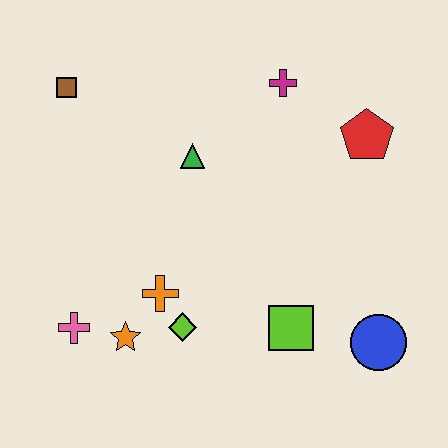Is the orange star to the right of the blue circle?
No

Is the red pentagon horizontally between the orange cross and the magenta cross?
No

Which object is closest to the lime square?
The blue circle is closest to the lime square.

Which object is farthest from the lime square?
The brown square is farthest from the lime square.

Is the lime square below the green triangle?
Yes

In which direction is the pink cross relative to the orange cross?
The pink cross is to the left of the orange cross.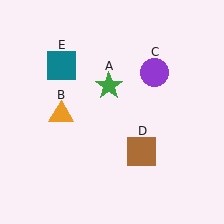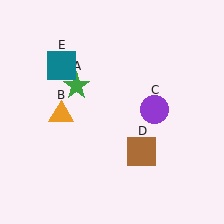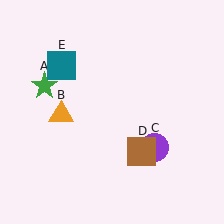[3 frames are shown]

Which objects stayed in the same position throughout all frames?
Orange triangle (object B) and brown square (object D) and teal square (object E) remained stationary.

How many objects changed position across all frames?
2 objects changed position: green star (object A), purple circle (object C).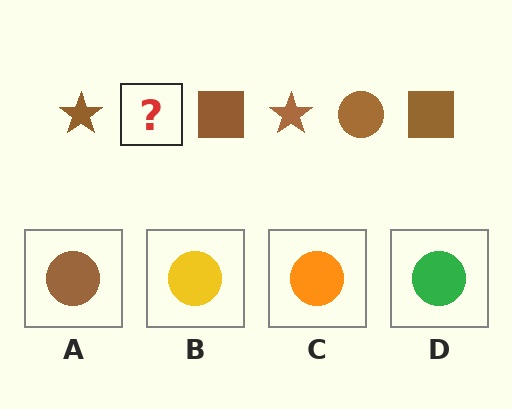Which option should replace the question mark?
Option A.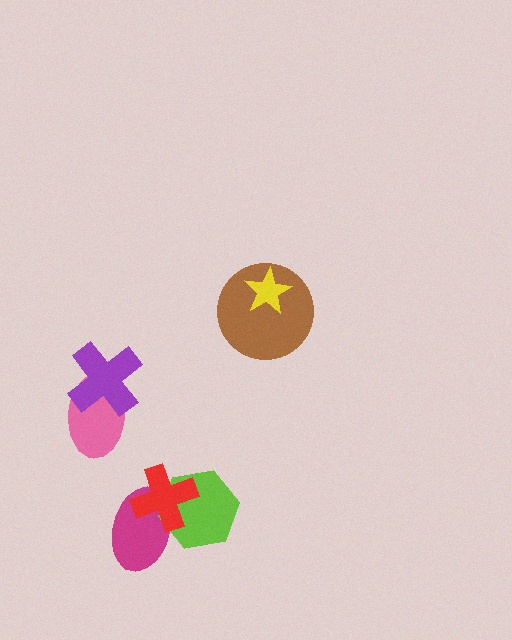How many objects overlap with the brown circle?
1 object overlaps with the brown circle.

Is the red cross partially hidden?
No, no other shape covers it.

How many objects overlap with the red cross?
2 objects overlap with the red cross.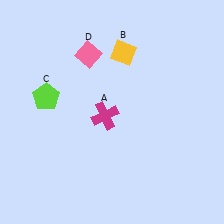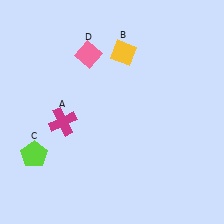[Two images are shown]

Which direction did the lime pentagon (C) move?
The lime pentagon (C) moved down.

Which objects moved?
The objects that moved are: the magenta cross (A), the lime pentagon (C).